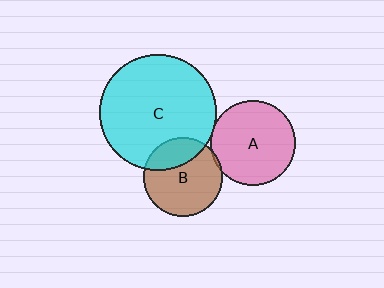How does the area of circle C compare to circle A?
Approximately 1.9 times.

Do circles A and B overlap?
Yes.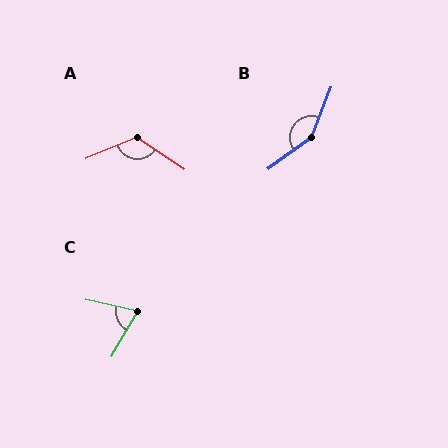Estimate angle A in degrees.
Approximately 123 degrees.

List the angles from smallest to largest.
C (72°), A (123°), B (147°).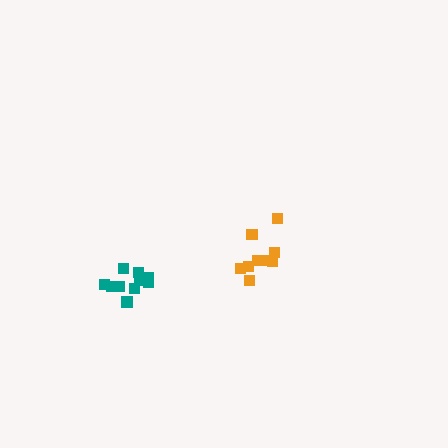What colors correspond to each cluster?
The clusters are colored: orange, teal.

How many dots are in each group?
Group 1: 9 dots, Group 2: 11 dots (20 total).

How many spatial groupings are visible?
There are 2 spatial groupings.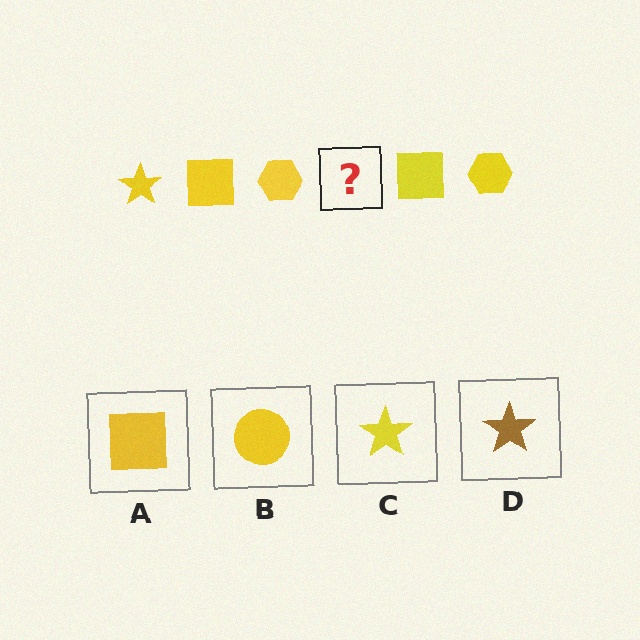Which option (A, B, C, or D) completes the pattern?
C.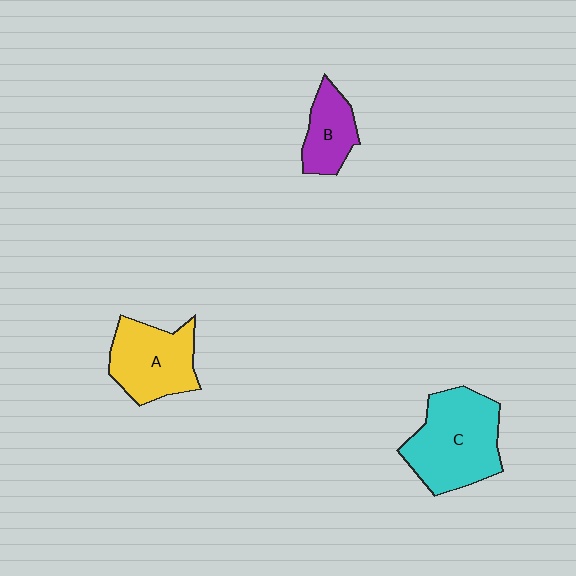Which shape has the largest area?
Shape C (cyan).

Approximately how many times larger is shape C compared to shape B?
Approximately 2.1 times.